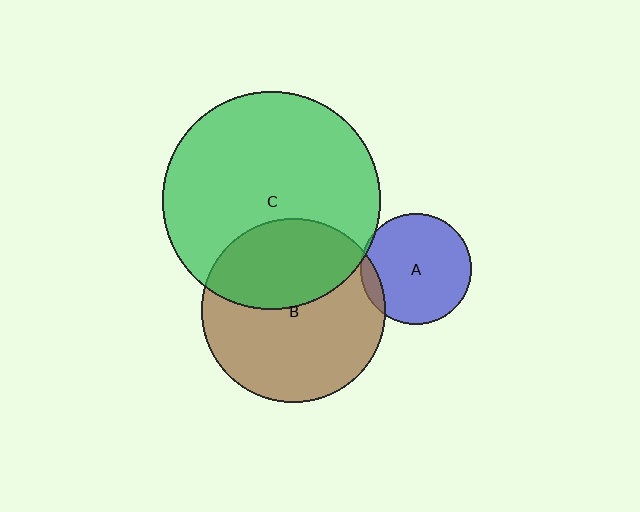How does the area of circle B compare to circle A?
Approximately 2.8 times.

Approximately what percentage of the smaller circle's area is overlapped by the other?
Approximately 5%.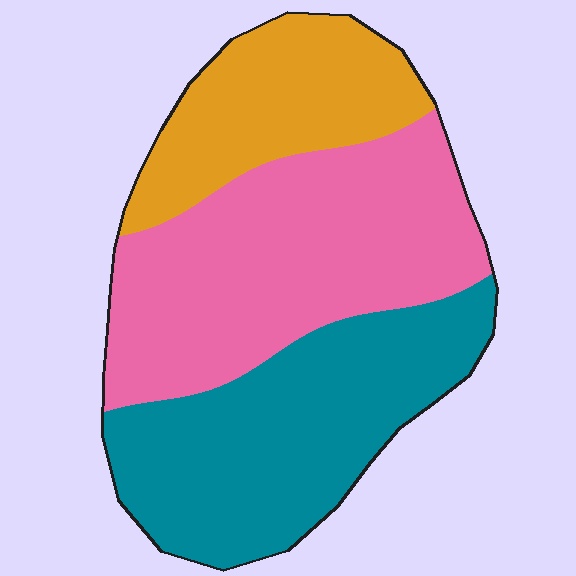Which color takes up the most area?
Pink, at roughly 40%.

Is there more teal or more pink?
Pink.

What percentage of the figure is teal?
Teal takes up about three eighths (3/8) of the figure.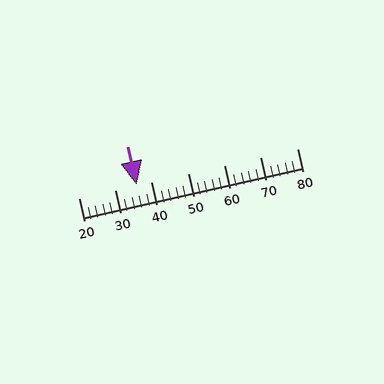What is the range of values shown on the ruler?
The ruler shows values from 20 to 80.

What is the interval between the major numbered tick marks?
The major tick marks are spaced 10 units apart.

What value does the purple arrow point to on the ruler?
The purple arrow points to approximately 36.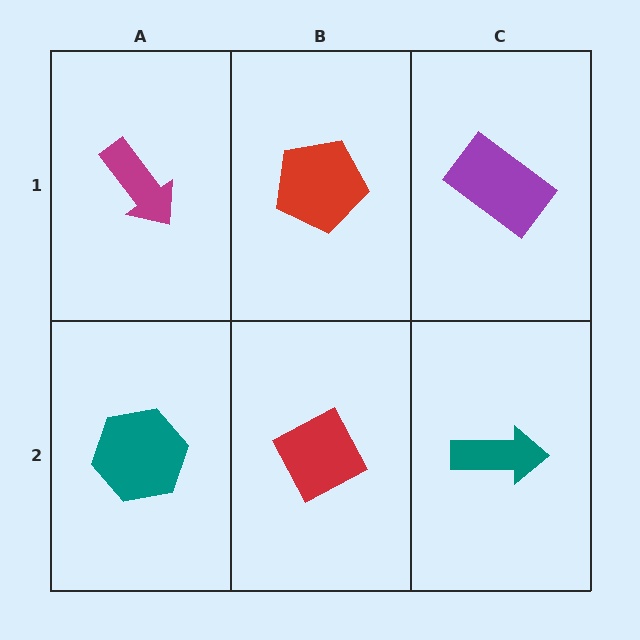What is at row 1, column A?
A magenta arrow.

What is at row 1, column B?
A red pentagon.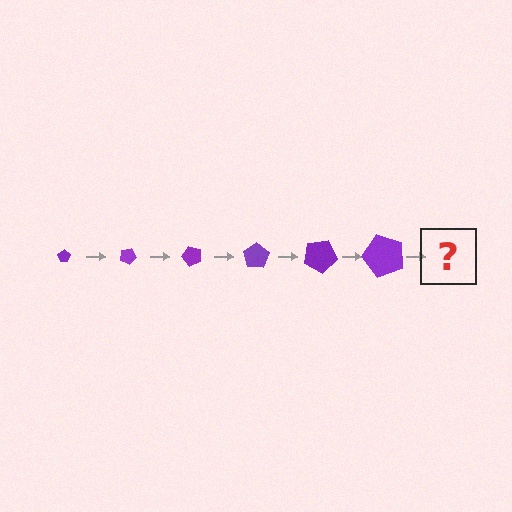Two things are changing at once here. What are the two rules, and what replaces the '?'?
The two rules are that the pentagon grows larger each step and it rotates 25 degrees each step. The '?' should be a pentagon, larger than the previous one and rotated 150 degrees from the start.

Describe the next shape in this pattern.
It should be a pentagon, larger than the previous one and rotated 150 degrees from the start.